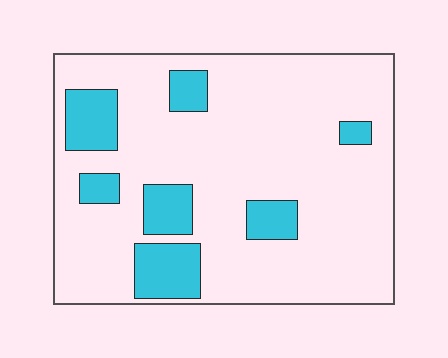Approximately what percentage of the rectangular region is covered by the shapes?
Approximately 20%.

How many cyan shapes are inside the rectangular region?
7.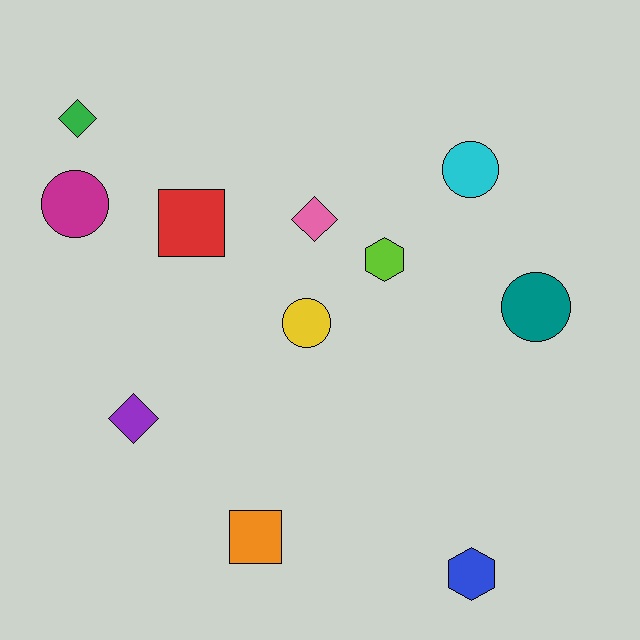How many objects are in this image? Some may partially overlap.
There are 11 objects.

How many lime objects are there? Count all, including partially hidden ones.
There is 1 lime object.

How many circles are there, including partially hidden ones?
There are 4 circles.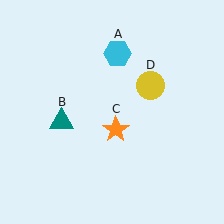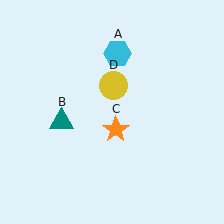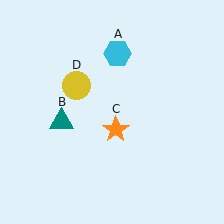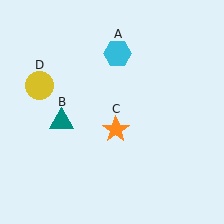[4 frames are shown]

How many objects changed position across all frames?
1 object changed position: yellow circle (object D).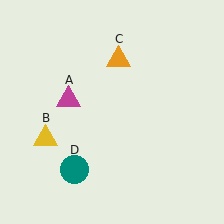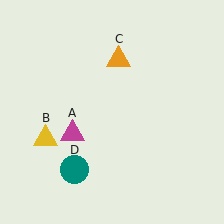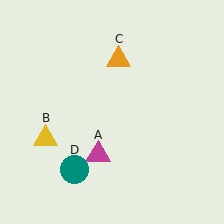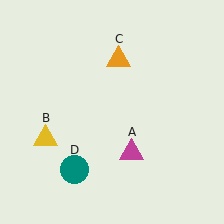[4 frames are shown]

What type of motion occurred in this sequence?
The magenta triangle (object A) rotated counterclockwise around the center of the scene.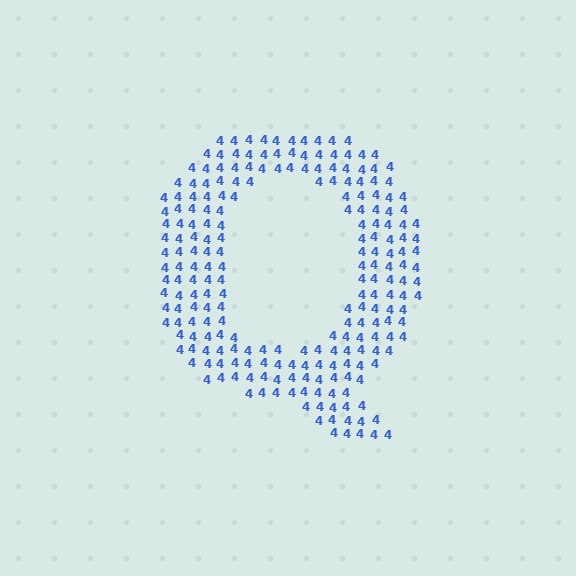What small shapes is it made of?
It is made of small digit 4's.